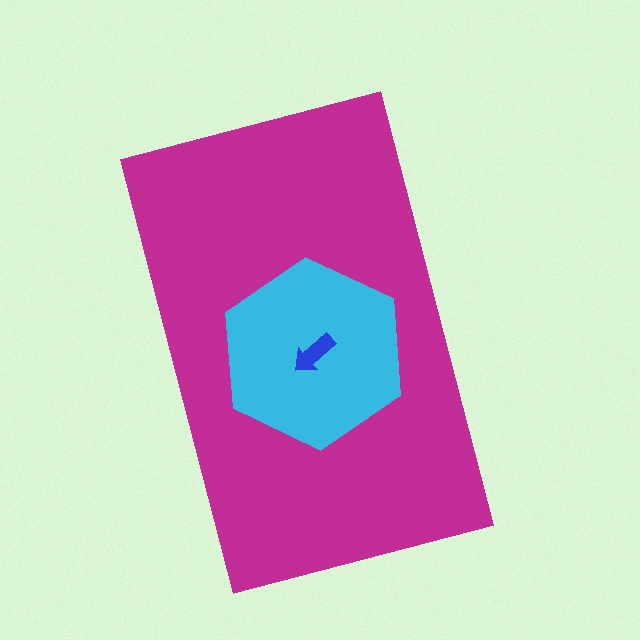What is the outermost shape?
The magenta rectangle.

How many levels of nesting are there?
3.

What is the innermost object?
The blue arrow.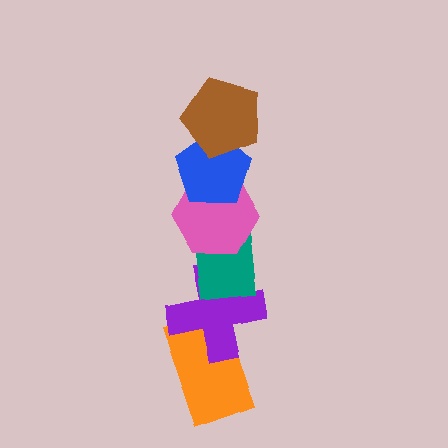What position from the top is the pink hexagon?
The pink hexagon is 3rd from the top.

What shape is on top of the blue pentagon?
The brown pentagon is on top of the blue pentagon.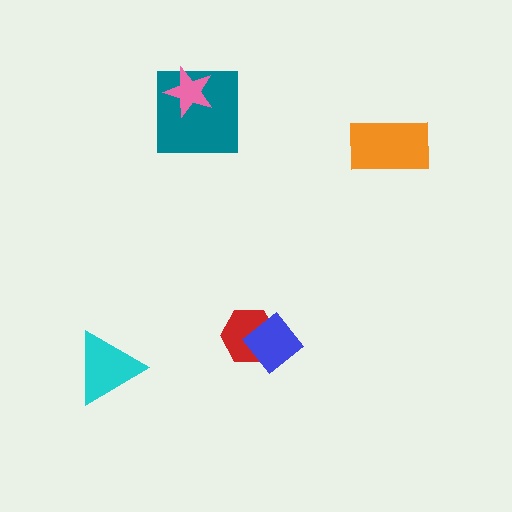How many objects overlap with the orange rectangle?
0 objects overlap with the orange rectangle.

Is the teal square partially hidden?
Yes, it is partially covered by another shape.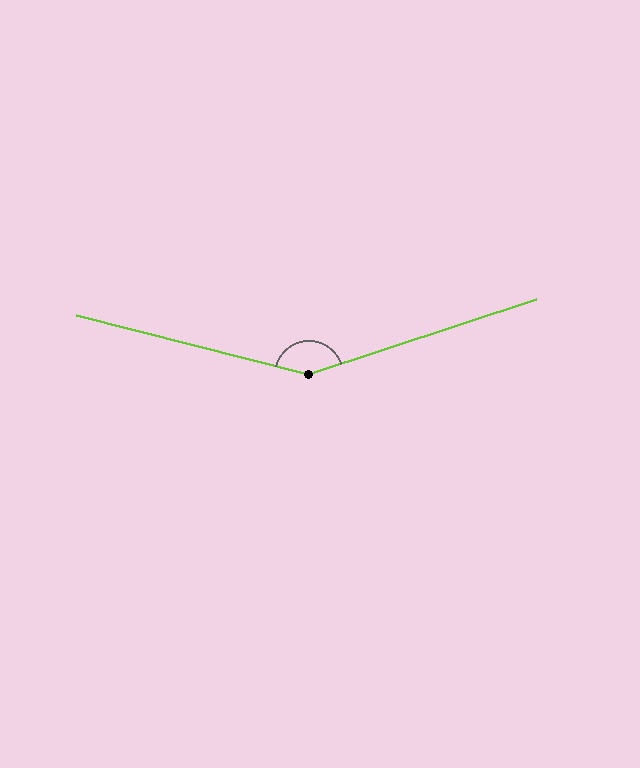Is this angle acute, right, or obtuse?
It is obtuse.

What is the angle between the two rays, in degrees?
Approximately 147 degrees.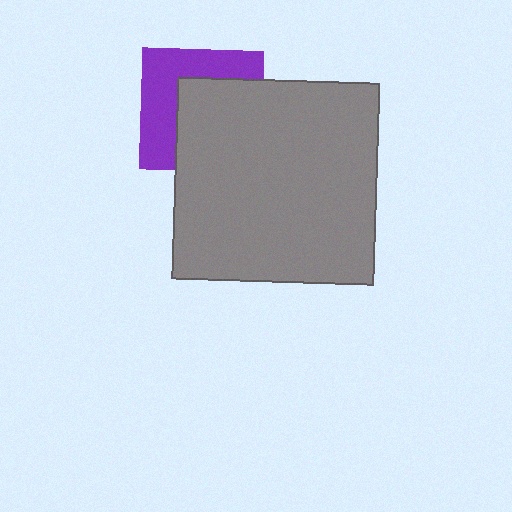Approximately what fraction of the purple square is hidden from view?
Roughly 54% of the purple square is hidden behind the gray square.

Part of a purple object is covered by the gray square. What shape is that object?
It is a square.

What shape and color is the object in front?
The object in front is a gray square.